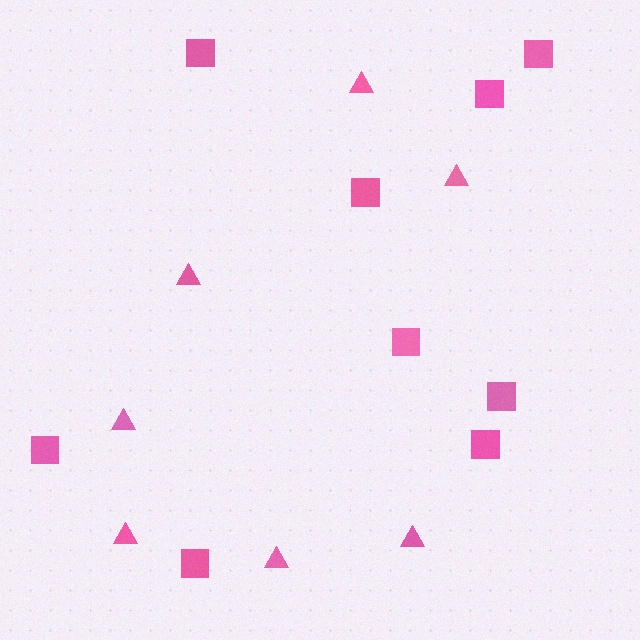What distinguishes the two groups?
There are 2 groups: one group of triangles (7) and one group of squares (9).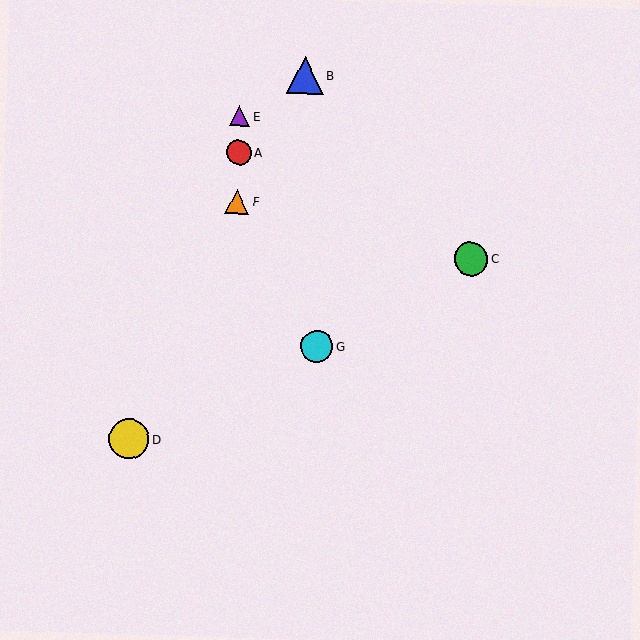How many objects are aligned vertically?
3 objects (A, E, F) are aligned vertically.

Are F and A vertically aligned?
Yes, both are at x≈237.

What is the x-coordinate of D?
Object D is at x≈129.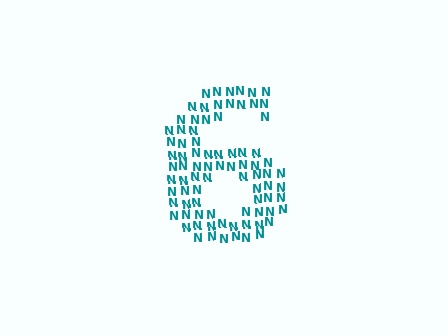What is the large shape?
The large shape is the digit 6.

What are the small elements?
The small elements are letter N's.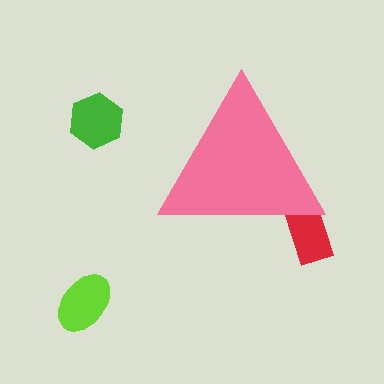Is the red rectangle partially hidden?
Yes, the red rectangle is partially hidden behind the pink triangle.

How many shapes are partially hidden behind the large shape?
1 shape is partially hidden.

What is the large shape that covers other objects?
A pink triangle.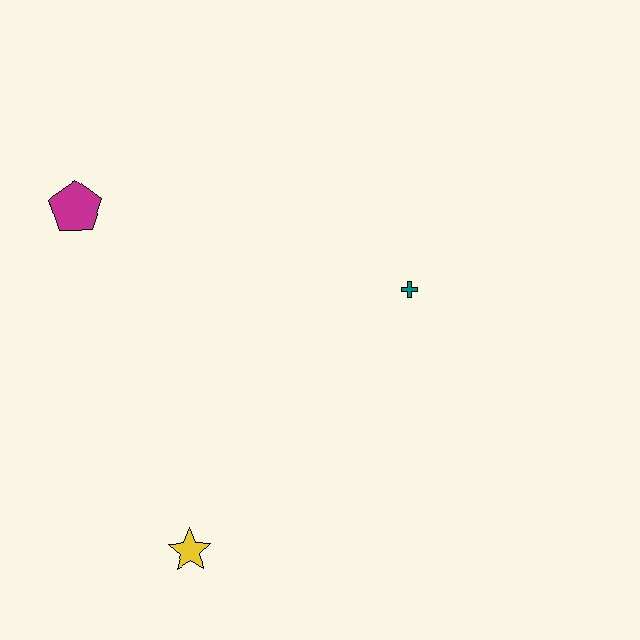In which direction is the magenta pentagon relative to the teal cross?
The magenta pentagon is to the left of the teal cross.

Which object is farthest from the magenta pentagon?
The yellow star is farthest from the magenta pentagon.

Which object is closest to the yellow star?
The teal cross is closest to the yellow star.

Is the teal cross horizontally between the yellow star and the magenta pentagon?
No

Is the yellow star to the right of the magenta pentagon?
Yes